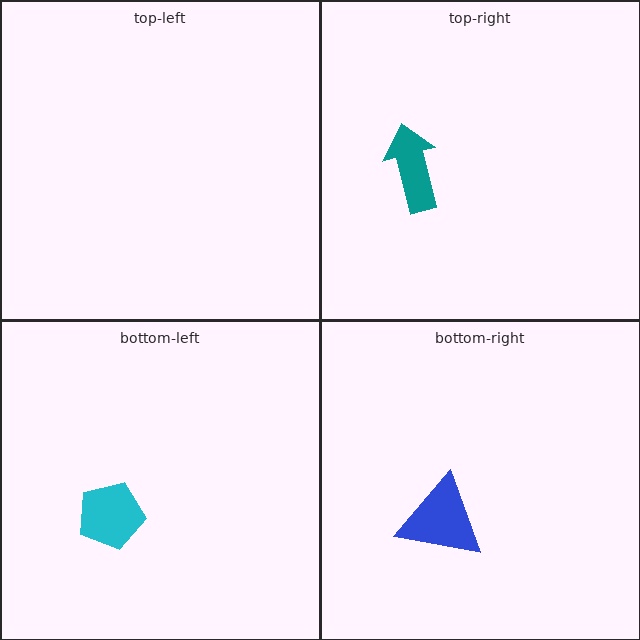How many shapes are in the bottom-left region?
1.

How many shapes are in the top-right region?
1.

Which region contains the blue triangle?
The bottom-right region.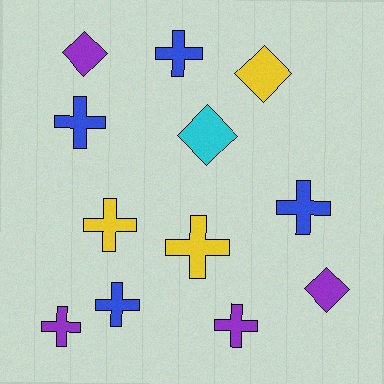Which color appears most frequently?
Purple, with 4 objects.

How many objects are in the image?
There are 12 objects.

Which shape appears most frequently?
Cross, with 8 objects.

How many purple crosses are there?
There are 2 purple crosses.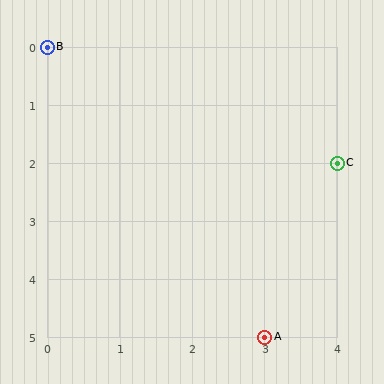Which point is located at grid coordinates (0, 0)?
Point B is at (0, 0).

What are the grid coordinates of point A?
Point A is at grid coordinates (3, 5).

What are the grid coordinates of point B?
Point B is at grid coordinates (0, 0).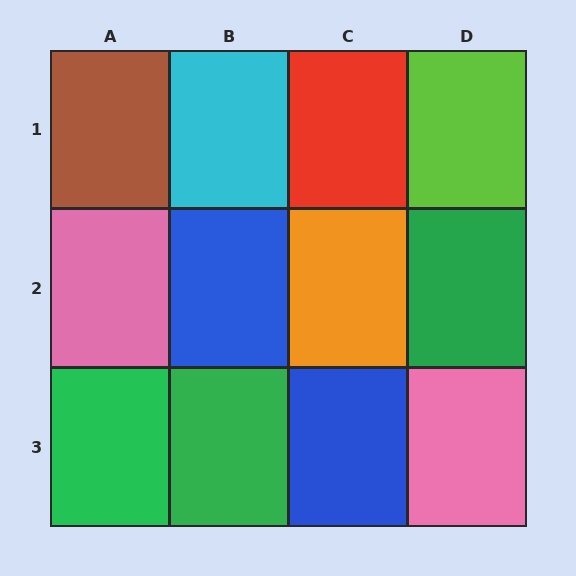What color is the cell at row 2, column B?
Blue.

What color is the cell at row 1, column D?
Lime.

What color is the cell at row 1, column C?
Red.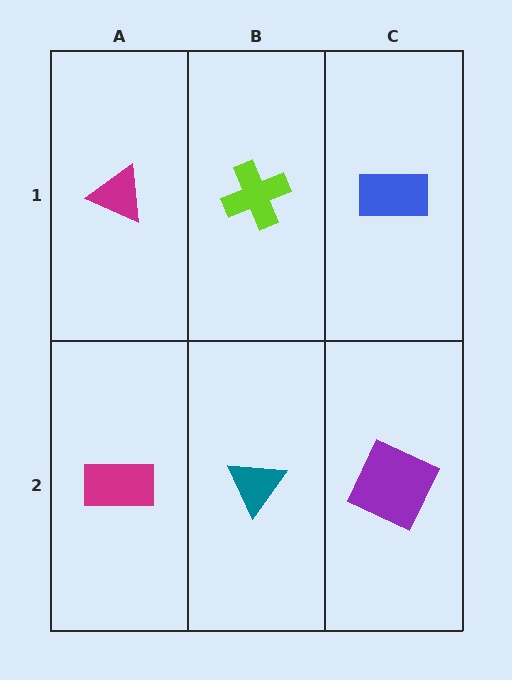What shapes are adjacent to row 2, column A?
A magenta triangle (row 1, column A), a teal triangle (row 2, column B).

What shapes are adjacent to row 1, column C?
A purple square (row 2, column C), a lime cross (row 1, column B).